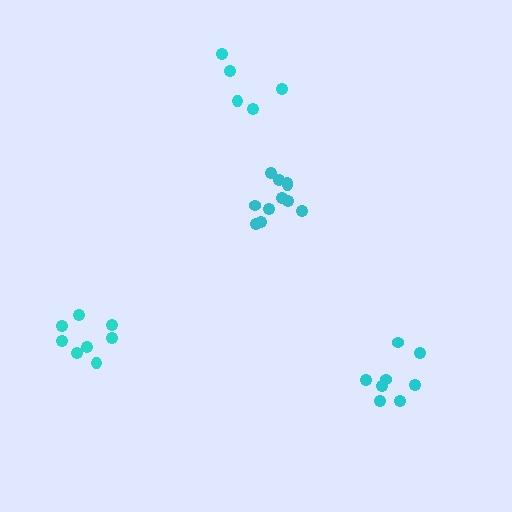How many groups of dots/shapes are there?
There are 4 groups.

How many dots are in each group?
Group 1: 11 dots, Group 2: 8 dots, Group 3: 5 dots, Group 4: 8 dots (32 total).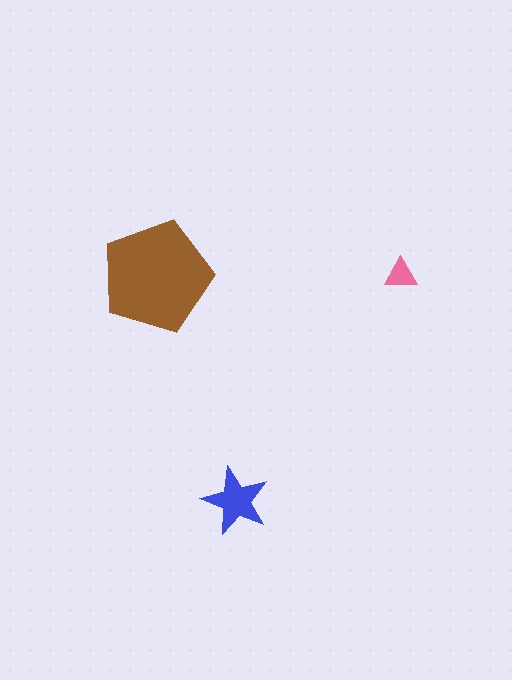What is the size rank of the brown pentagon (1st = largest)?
1st.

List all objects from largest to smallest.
The brown pentagon, the blue star, the pink triangle.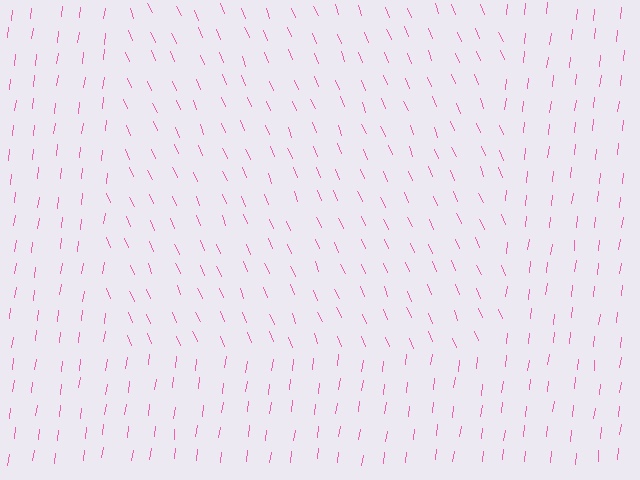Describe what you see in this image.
The image is filled with small pink line segments. A rectangle region in the image has lines oriented differently from the surrounding lines, creating a visible texture boundary.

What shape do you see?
I see a rectangle.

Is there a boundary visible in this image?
Yes, there is a texture boundary formed by a change in line orientation.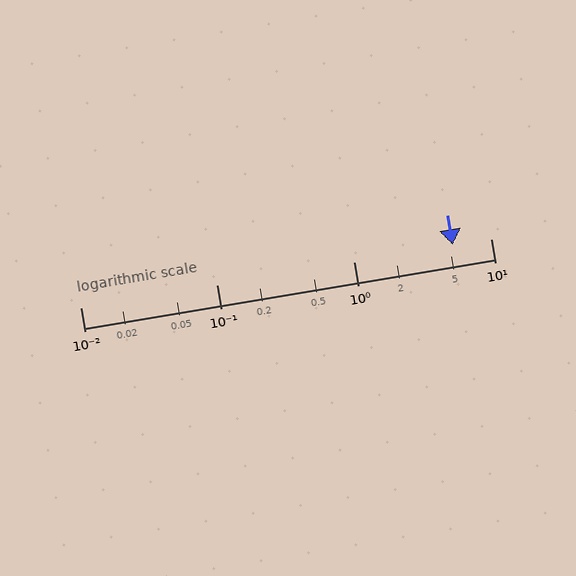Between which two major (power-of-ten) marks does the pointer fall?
The pointer is between 1 and 10.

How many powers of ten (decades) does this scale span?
The scale spans 3 decades, from 0.01 to 10.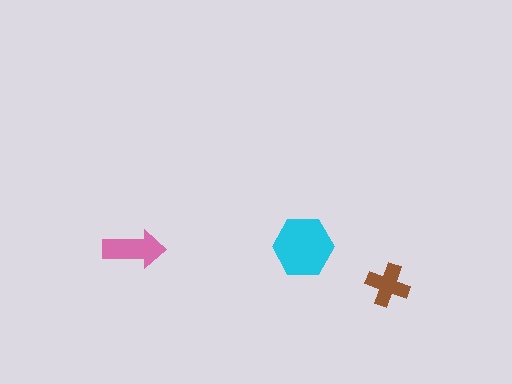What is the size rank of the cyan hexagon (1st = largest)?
1st.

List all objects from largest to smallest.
The cyan hexagon, the pink arrow, the brown cross.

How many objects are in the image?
There are 3 objects in the image.